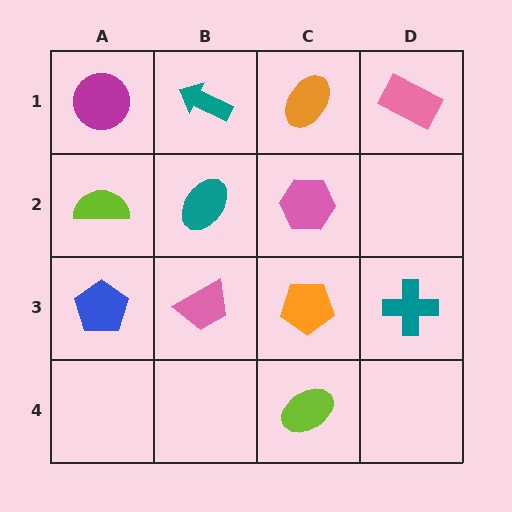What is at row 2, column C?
A pink hexagon.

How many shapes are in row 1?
4 shapes.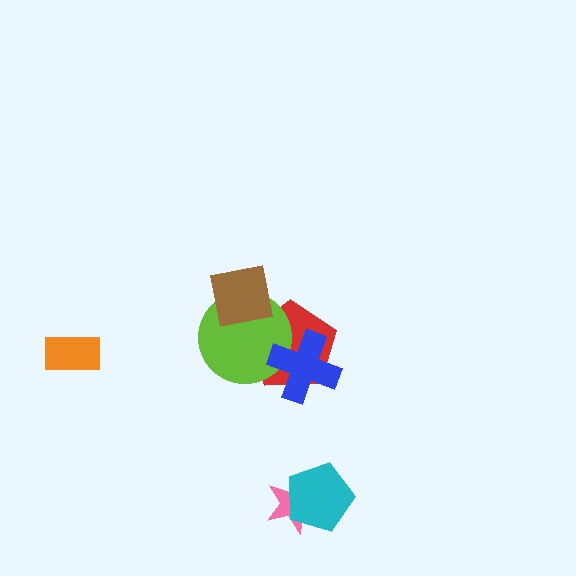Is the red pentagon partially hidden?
Yes, it is partially covered by another shape.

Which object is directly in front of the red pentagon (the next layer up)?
The lime circle is directly in front of the red pentagon.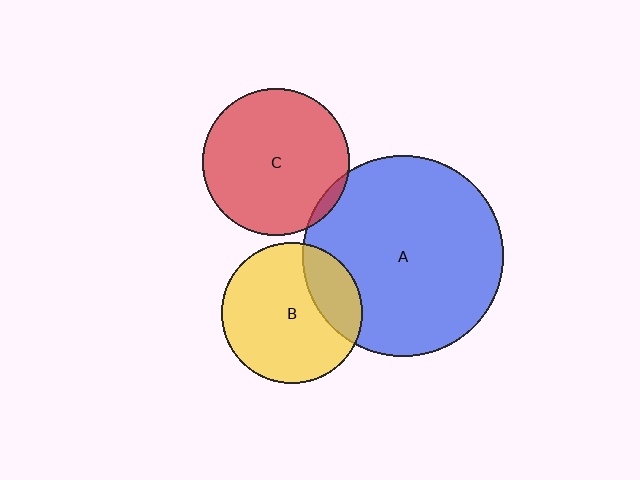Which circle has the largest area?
Circle A (blue).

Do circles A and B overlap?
Yes.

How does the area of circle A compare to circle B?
Approximately 2.0 times.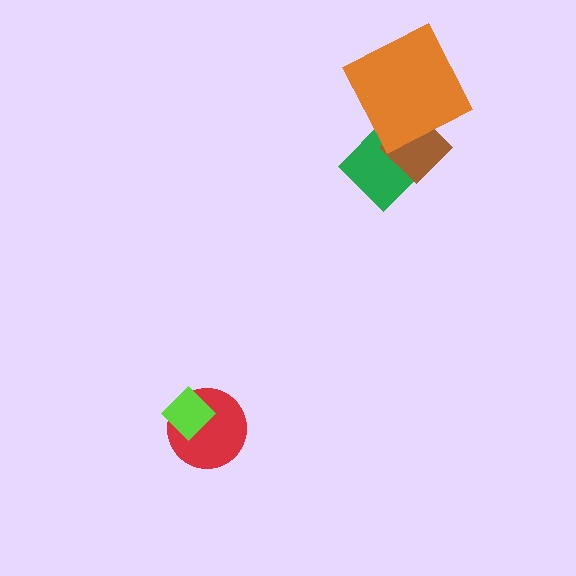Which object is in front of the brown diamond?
The orange square is in front of the brown diamond.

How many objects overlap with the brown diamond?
2 objects overlap with the brown diamond.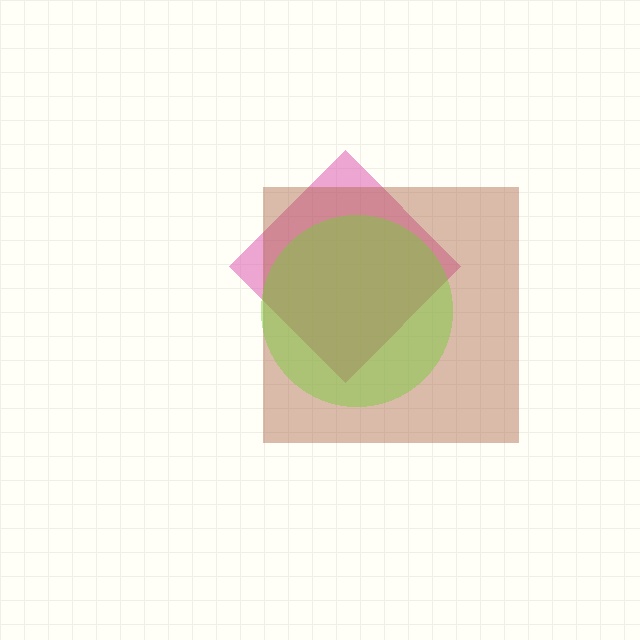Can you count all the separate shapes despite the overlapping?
Yes, there are 3 separate shapes.